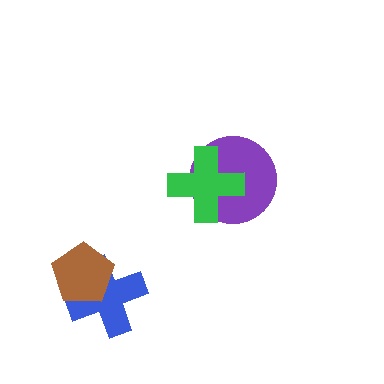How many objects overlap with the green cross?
1 object overlaps with the green cross.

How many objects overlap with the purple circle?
1 object overlaps with the purple circle.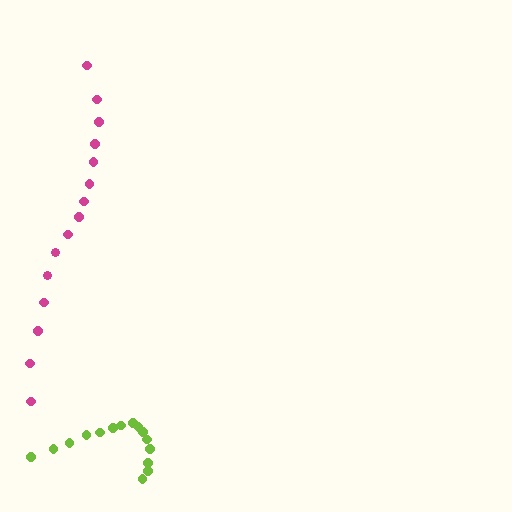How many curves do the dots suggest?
There are 2 distinct paths.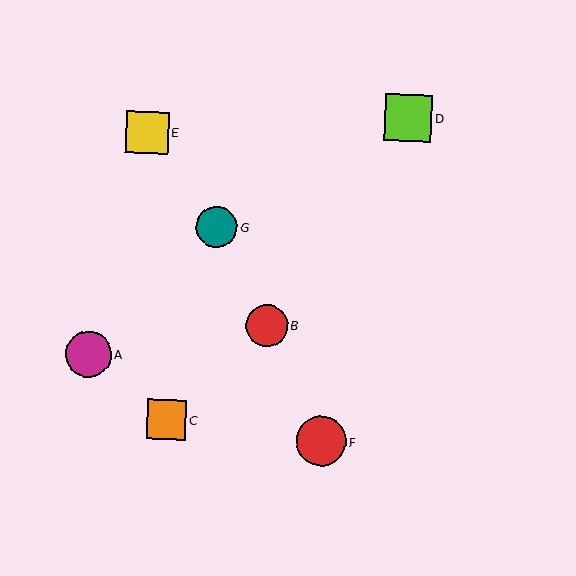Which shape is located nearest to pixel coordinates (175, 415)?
The orange square (labeled C) at (166, 420) is nearest to that location.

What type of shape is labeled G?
Shape G is a teal circle.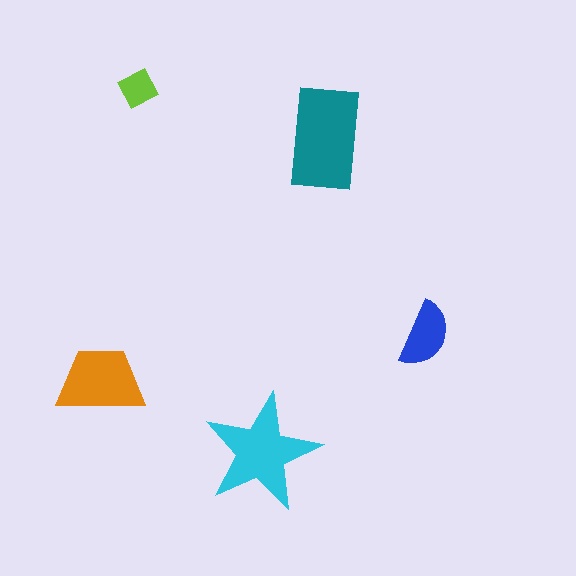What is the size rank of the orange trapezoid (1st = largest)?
3rd.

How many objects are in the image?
There are 5 objects in the image.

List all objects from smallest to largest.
The lime square, the blue semicircle, the orange trapezoid, the cyan star, the teal rectangle.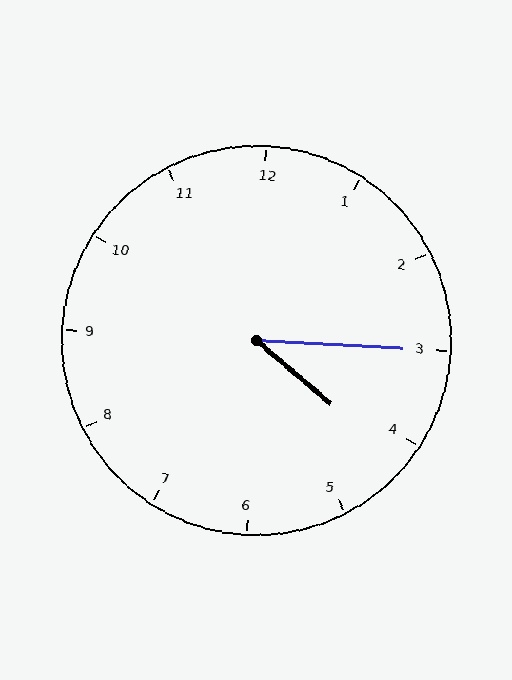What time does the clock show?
4:15.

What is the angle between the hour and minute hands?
Approximately 38 degrees.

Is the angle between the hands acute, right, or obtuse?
It is acute.